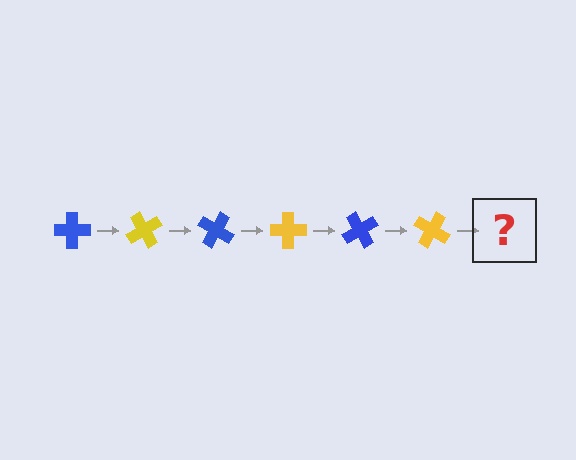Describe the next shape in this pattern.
It should be a blue cross, rotated 360 degrees from the start.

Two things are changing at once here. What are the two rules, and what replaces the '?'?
The two rules are that it rotates 60 degrees each step and the color cycles through blue and yellow. The '?' should be a blue cross, rotated 360 degrees from the start.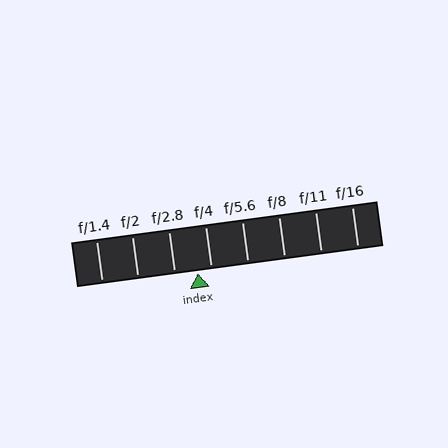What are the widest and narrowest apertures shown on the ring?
The widest aperture shown is f/1.4 and the narrowest is f/16.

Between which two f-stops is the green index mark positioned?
The index mark is between f/2.8 and f/4.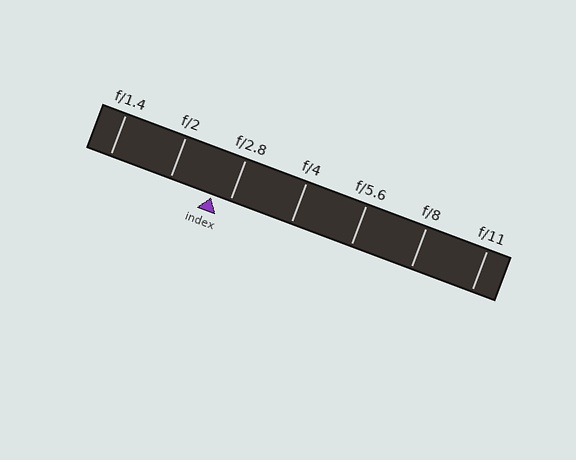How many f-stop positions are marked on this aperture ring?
There are 7 f-stop positions marked.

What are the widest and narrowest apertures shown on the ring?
The widest aperture shown is f/1.4 and the narrowest is f/11.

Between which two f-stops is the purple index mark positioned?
The index mark is between f/2 and f/2.8.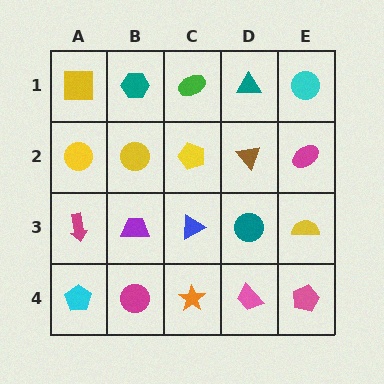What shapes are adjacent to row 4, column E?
A yellow semicircle (row 3, column E), a pink trapezoid (row 4, column D).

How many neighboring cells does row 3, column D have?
4.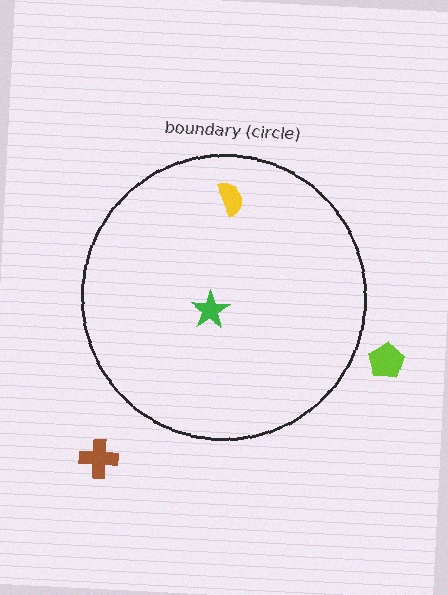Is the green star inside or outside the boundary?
Inside.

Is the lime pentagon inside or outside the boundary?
Outside.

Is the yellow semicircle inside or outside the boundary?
Inside.